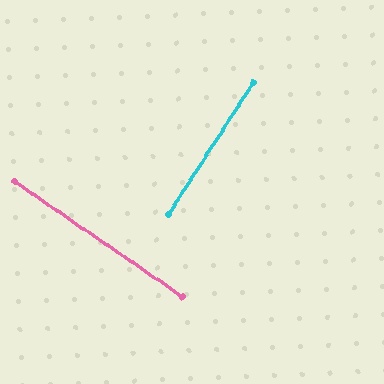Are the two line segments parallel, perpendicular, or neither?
Perpendicular — they meet at approximately 89°.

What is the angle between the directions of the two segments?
Approximately 89 degrees.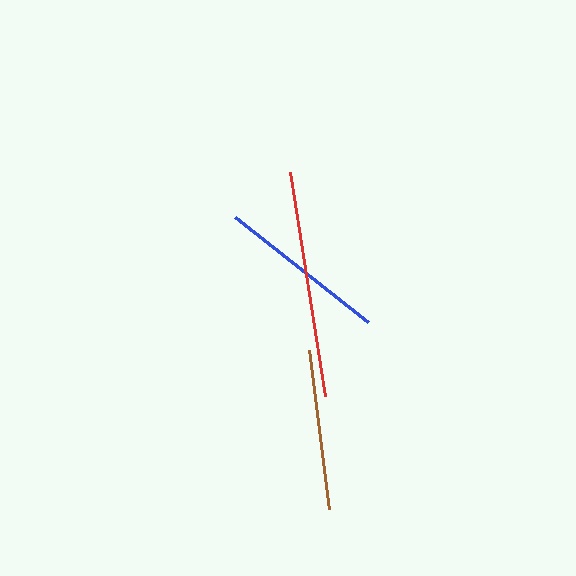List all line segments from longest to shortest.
From longest to shortest: red, blue, brown.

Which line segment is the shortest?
The brown line is the shortest at approximately 160 pixels.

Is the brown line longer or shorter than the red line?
The red line is longer than the brown line.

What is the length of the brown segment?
The brown segment is approximately 160 pixels long.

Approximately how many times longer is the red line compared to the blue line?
The red line is approximately 1.3 times the length of the blue line.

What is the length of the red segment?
The red segment is approximately 227 pixels long.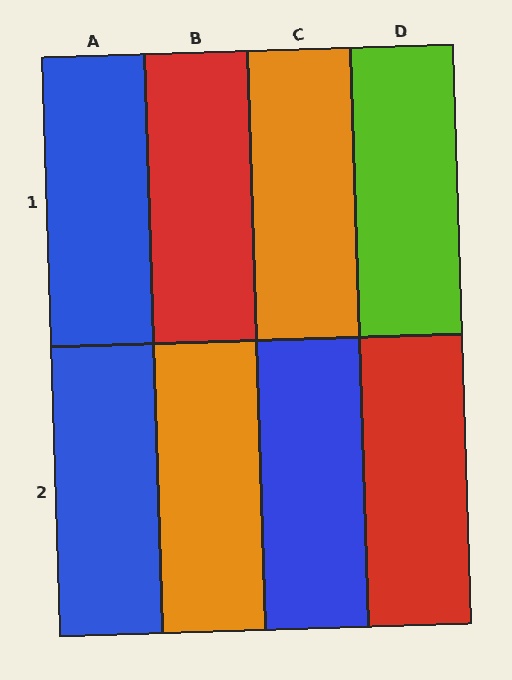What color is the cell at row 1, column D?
Lime.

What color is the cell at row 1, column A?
Blue.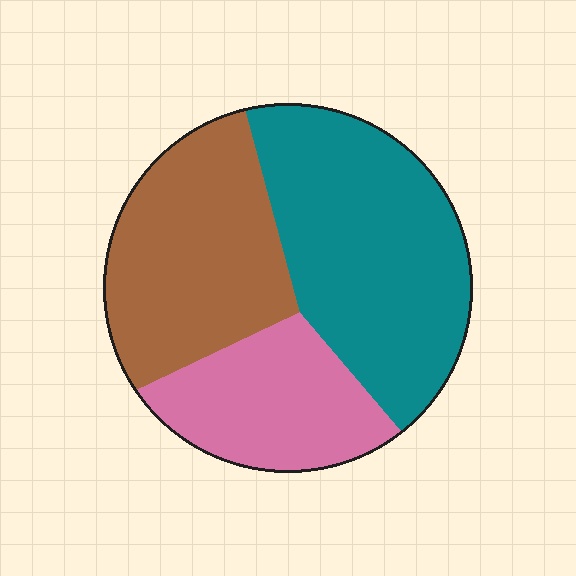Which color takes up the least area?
Pink, at roughly 25%.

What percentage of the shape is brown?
Brown takes up about one third (1/3) of the shape.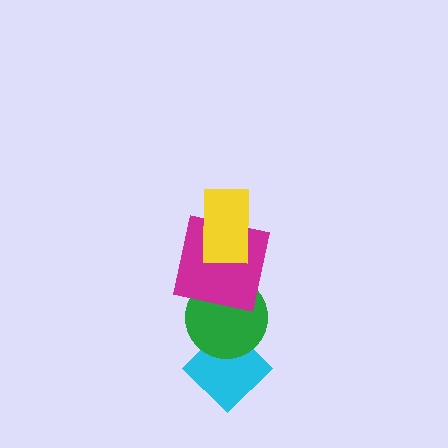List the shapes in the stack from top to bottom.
From top to bottom: the yellow rectangle, the magenta square, the green circle, the cyan diamond.